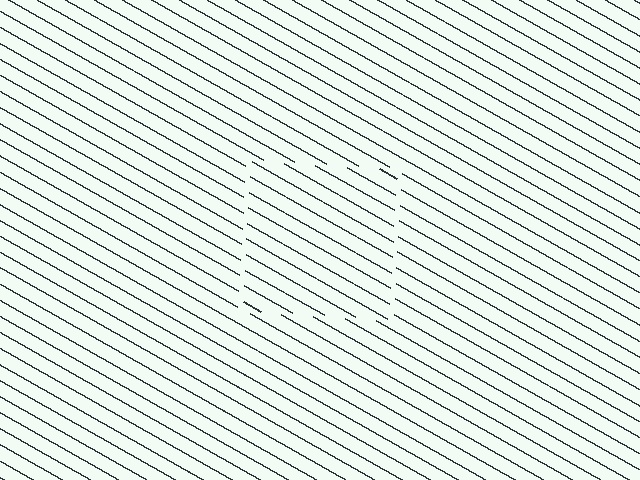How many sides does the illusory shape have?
4 sides — the line-ends trace a square.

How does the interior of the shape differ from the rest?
The interior of the shape contains the same grating, shifted by half a period — the contour is defined by the phase discontinuity where line-ends from the inner and outer gratings abut.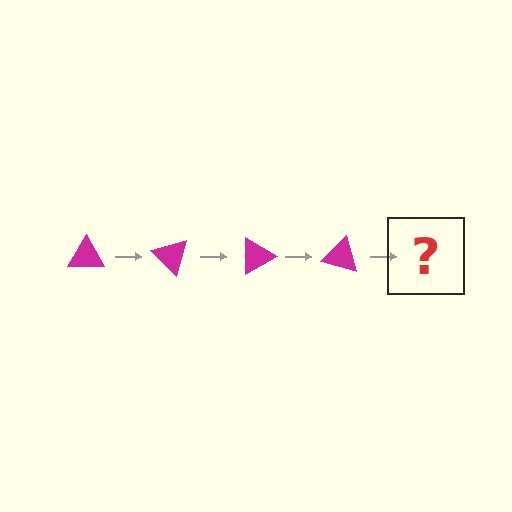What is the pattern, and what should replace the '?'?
The pattern is that the triangle rotates 45 degrees each step. The '?' should be a magenta triangle rotated 180 degrees.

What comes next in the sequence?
The next element should be a magenta triangle rotated 180 degrees.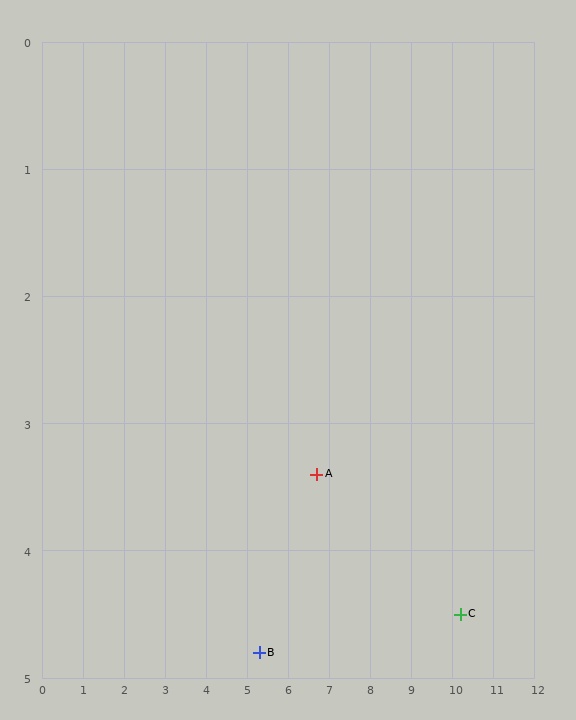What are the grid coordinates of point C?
Point C is at approximately (10.2, 4.5).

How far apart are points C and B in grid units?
Points C and B are about 4.9 grid units apart.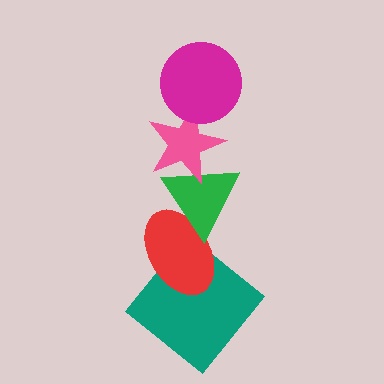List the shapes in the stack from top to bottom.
From top to bottom: the magenta circle, the pink star, the green triangle, the red ellipse, the teal diamond.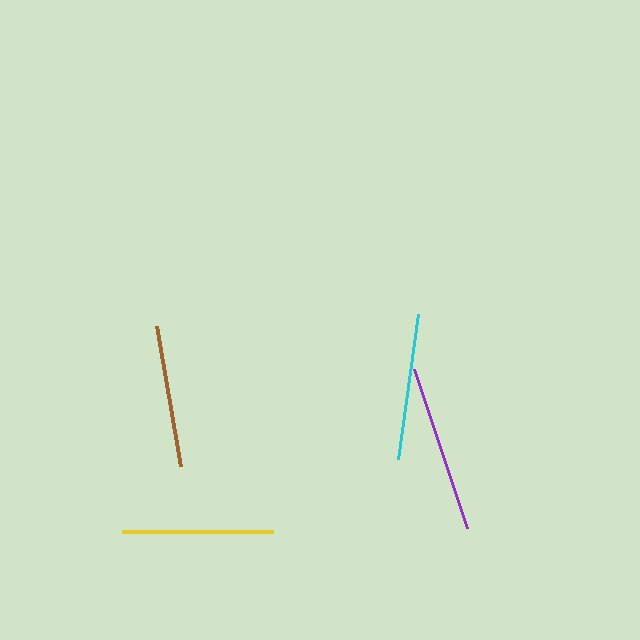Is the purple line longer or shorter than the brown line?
The purple line is longer than the brown line.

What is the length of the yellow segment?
The yellow segment is approximately 151 pixels long.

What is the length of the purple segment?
The purple segment is approximately 168 pixels long.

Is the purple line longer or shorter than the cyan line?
The purple line is longer than the cyan line.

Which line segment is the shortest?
The brown line is the shortest at approximately 142 pixels.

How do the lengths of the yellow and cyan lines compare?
The yellow and cyan lines are approximately the same length.